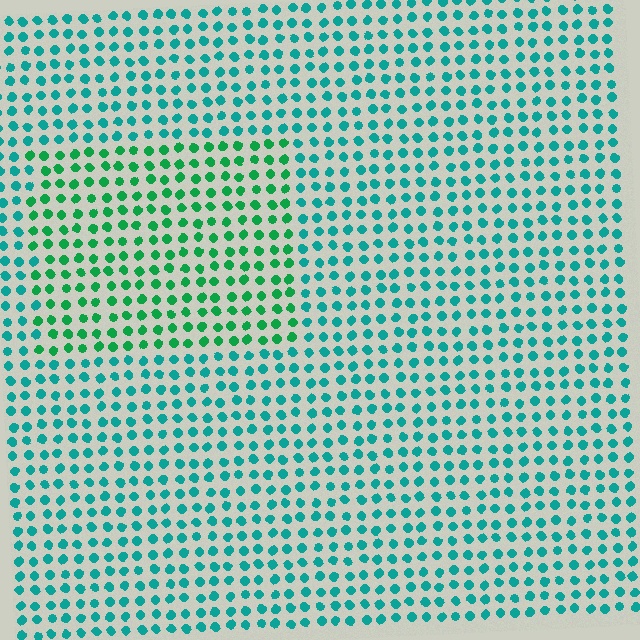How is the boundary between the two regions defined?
The boundary is defined purely by a slight shift in hue (about 33 degrees). Spacing, size, and orientation are identical on both sides.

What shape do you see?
I see a rectangle.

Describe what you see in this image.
The image is filled with small teal elements in a uniform arrangement. A rectangle-shaped region is visible where the elements are tinted to a slightly different hue, forming a subtle color boundary.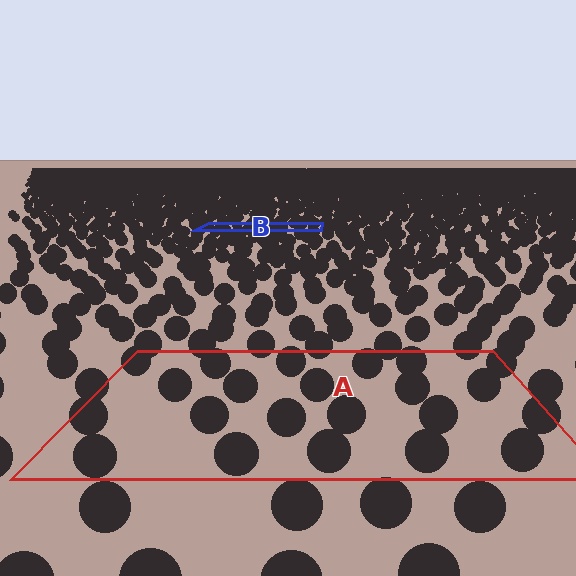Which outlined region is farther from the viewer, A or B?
Region B is farther from the viewer — the texture elements inside it appear smaller and more densely packed.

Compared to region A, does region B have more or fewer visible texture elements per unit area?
Region B has more texture elements per unit area — they are packed more densely because it is farther away.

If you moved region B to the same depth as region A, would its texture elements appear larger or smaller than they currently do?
They would appear larger. At a closer depth, the same texture elements are projected at a bigger on-screen size.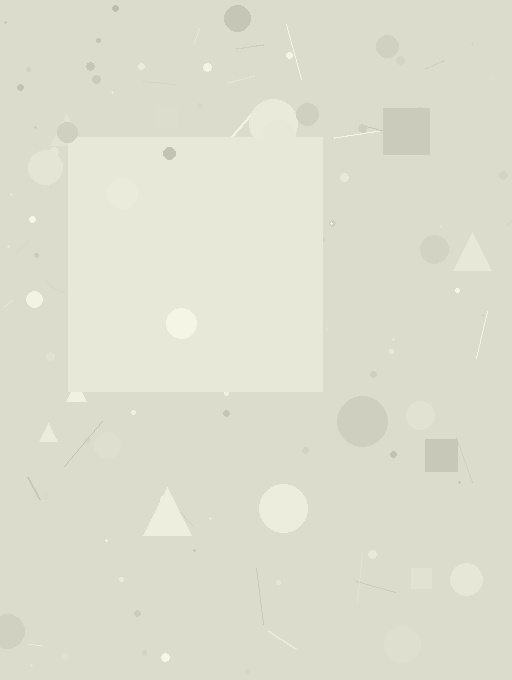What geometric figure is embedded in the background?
A square is embedded in the background.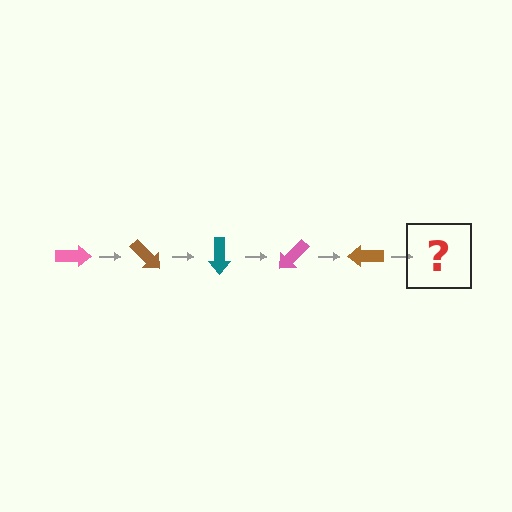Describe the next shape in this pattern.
It should be a teal arrow, rotated 225 degrees from the start.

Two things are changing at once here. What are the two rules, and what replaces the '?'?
The two rules are that it rotates 45 degrees each step and the color cycles through pink, brown, and teal. The '?' should be a teal arrow, rotated 225 degrees from the start.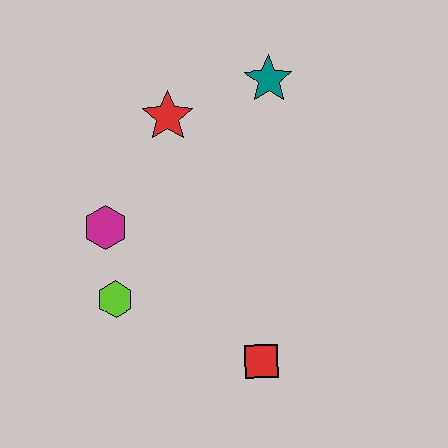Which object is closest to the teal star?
The red star is closest to the teal star.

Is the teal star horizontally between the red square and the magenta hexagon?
No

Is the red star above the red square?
Yes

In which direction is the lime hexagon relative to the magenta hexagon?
The lime hexagon is below the magenta hexagon.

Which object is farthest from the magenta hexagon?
The teal star is farthest from the magenta hexagon.